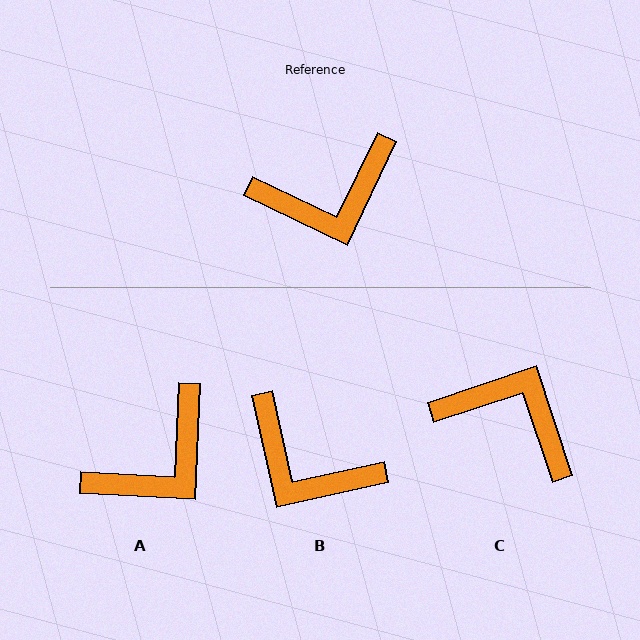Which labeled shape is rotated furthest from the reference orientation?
C, about 134 degrees away.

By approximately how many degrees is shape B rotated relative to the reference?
Approximately 52 degrees clockwise.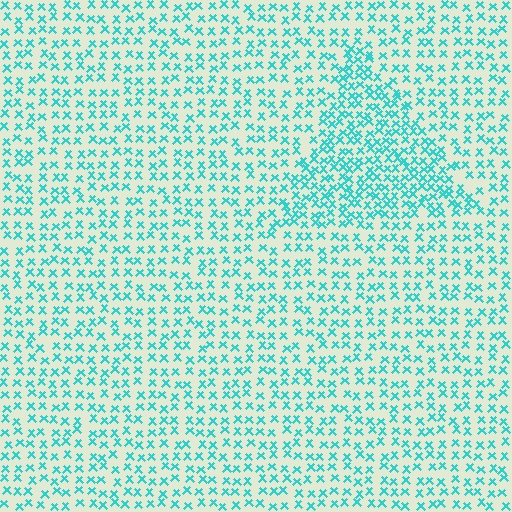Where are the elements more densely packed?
The elements are more densely packed inside the triangle boundary.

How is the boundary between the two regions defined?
The boundary is defined by a change in element density (approximately 1.8x ratio). All elements are the same color, size, and shape.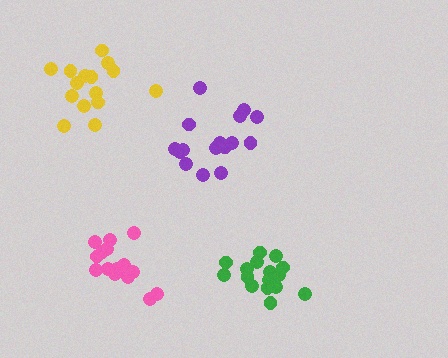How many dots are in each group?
Group 1: 17 dots, Group 2: 18 dots, Group 3: 15 dots, Group 4: 16 dots (66 total).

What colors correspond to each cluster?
The clusters are colored: green, pink, yellow, purple.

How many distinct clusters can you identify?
There are 4 distinct clusters.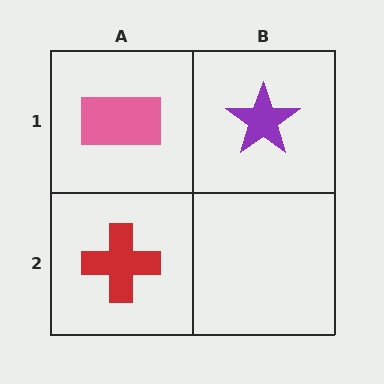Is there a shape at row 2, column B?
No, that cell is empty.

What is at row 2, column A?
A red cross.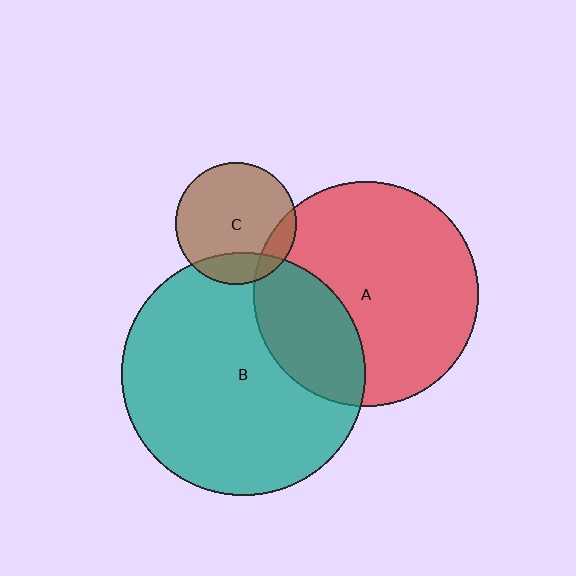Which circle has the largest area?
Circle B (teal).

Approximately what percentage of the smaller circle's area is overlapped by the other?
Approximately 20%.